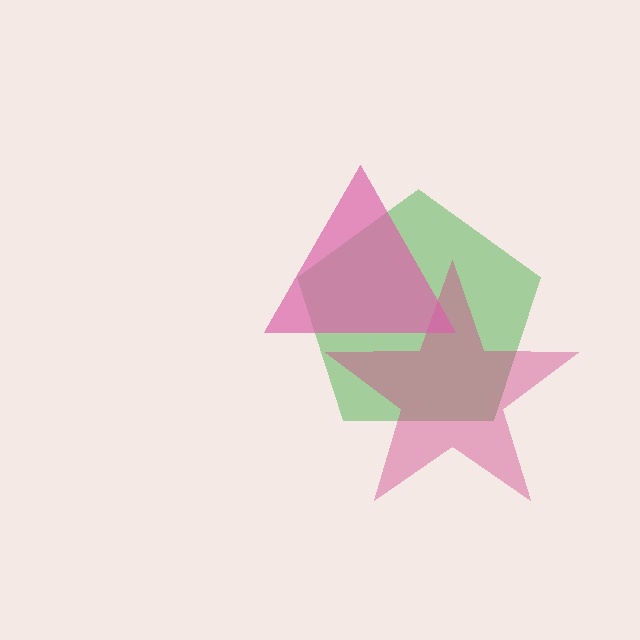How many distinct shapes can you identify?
There are 3 distinct shapes: a green pentagon, a magenta star, a pink triangle.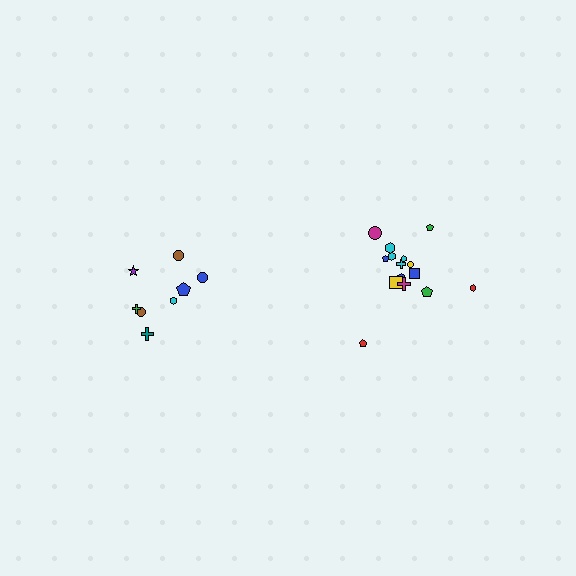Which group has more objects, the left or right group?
The right group.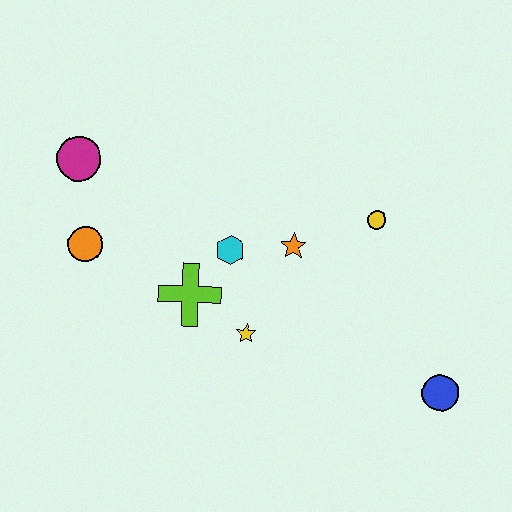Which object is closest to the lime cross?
The cyan hexagon is closest to the lime cross.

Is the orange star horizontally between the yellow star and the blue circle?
Yes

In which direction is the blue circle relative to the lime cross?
The blue circle is to the right of the lime cross.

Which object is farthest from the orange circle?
The blue circle is farthest from the orange circle.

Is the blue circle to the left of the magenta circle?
No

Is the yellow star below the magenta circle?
Yes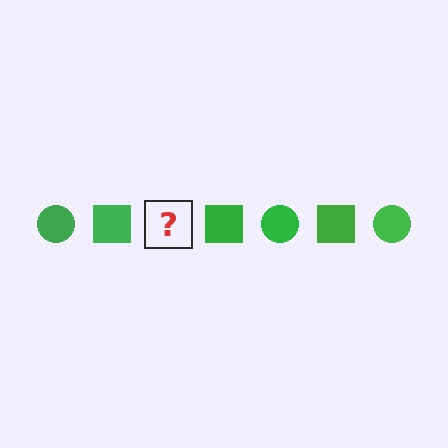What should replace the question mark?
The question mark should be replaced with a green circle.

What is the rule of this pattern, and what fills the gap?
The rule is that the pattern cycles through circle, square shapes in green. The gap should be filled with a green circle.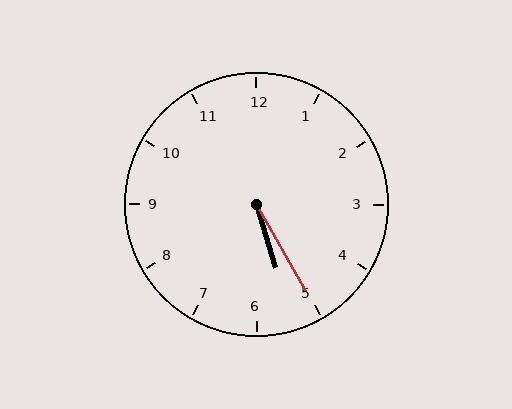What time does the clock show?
5:25.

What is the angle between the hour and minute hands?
Approximately 12 degrees.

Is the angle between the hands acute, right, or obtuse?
It is acute.